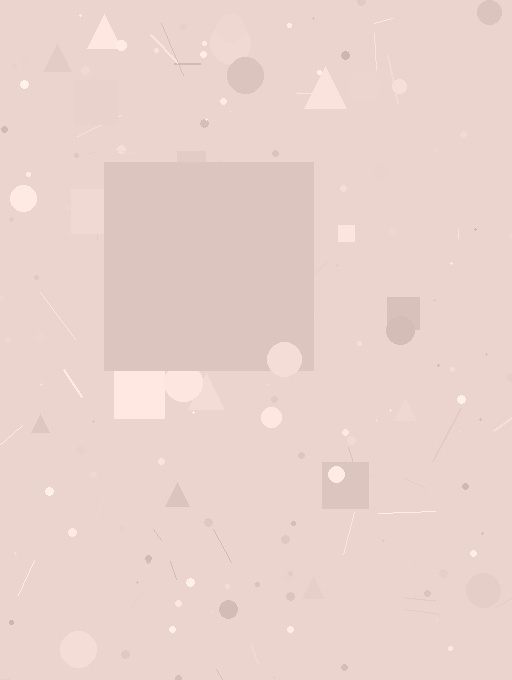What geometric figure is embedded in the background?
A square is embedded in the background.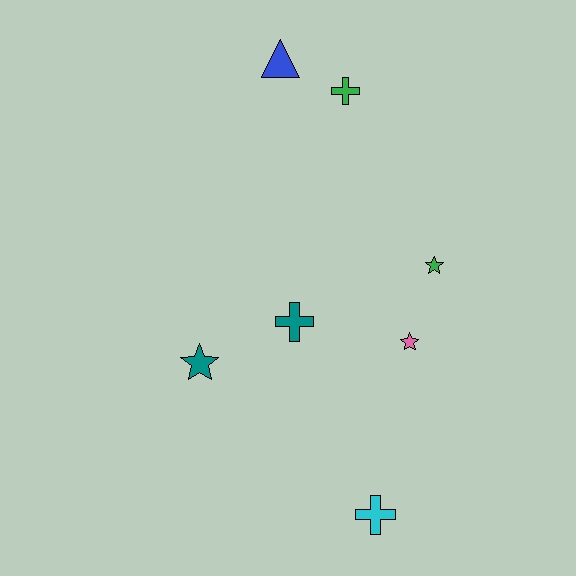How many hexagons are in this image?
There are no hexagons.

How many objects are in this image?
There are 7 objects.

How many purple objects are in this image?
There are no purple objects.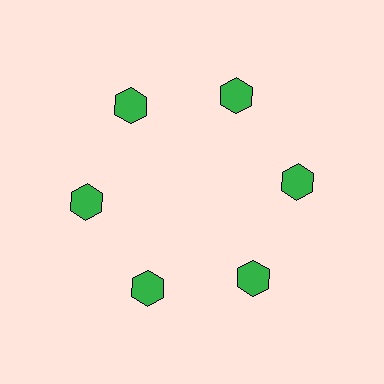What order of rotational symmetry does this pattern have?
This pattern has 6-fold rotational symmetry.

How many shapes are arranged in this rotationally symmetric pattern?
There are 6 shapes, arranged in 6 groups of 1.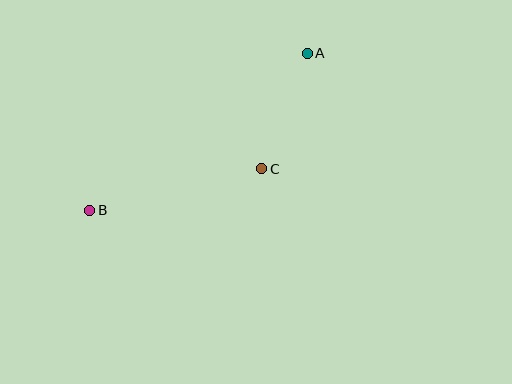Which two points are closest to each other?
Points A and C are closest to each other.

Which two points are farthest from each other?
Points A and B are farthest from each other.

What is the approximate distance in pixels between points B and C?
The distance between B and C is approximately 177 pixels.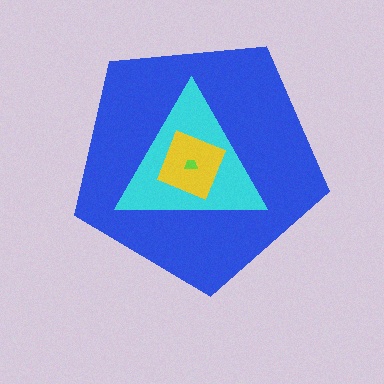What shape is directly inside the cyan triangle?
The yellow square.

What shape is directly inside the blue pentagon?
The cyan triangle.